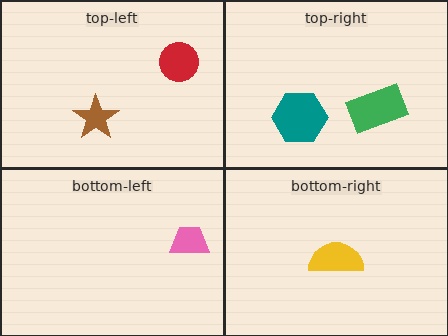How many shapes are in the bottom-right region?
1.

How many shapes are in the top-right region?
2.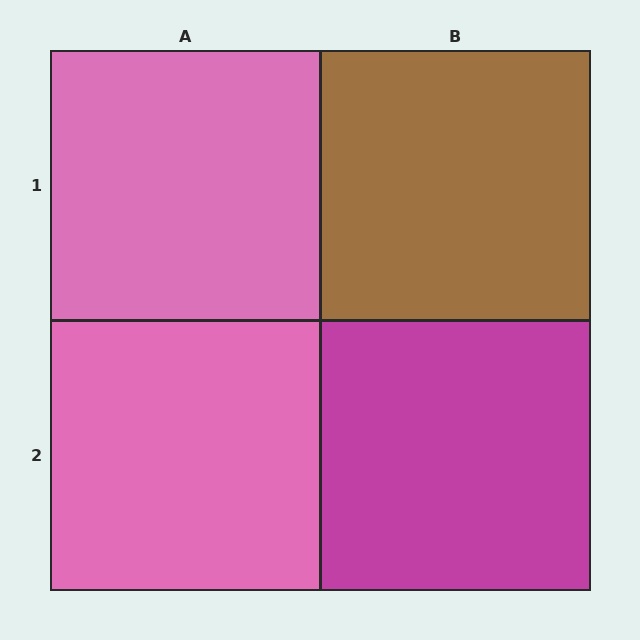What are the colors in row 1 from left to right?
Pink, brown.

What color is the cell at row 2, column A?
Pink.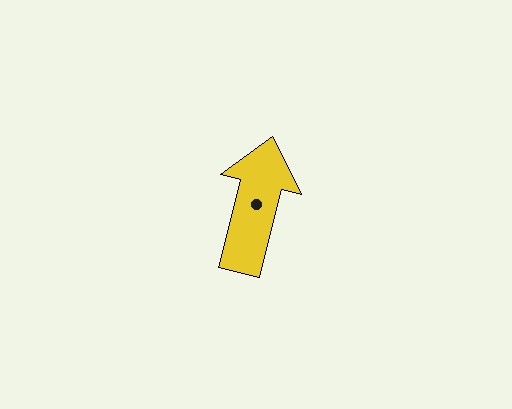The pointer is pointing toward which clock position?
Roughly 12 o'clock.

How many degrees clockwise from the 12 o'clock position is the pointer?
Approximately 14 degrees.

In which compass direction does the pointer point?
North.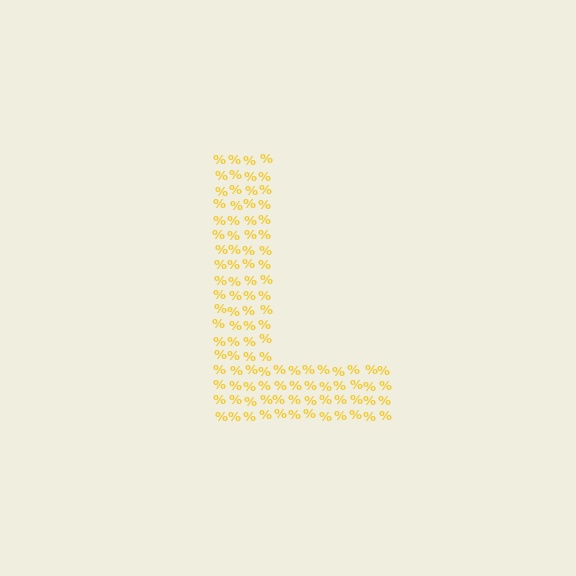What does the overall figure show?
The overall figure shows the letter L.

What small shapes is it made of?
It is made of small percent signs.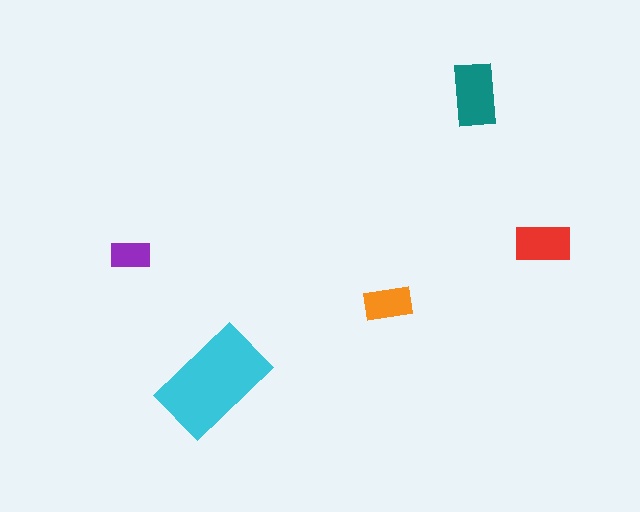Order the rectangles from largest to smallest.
the cyan one, the teal one, the red one, the orange one, the purple one.